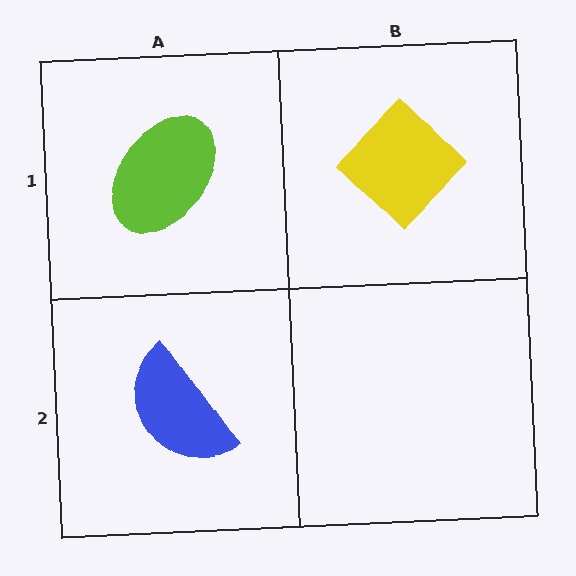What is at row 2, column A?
A blue semicircle.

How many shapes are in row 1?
2 shapes.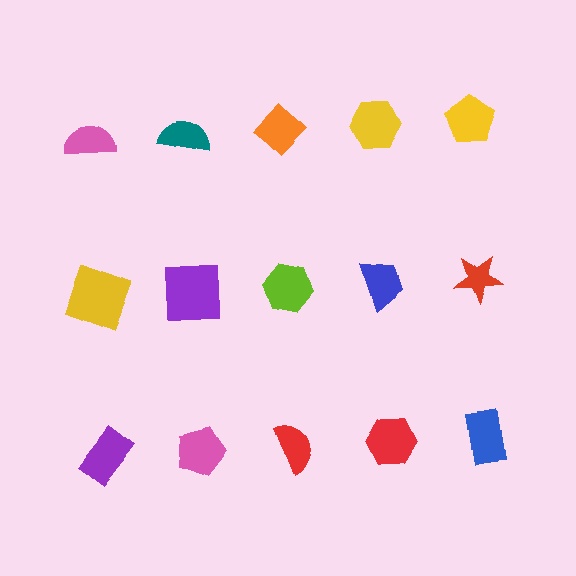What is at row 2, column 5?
A red star.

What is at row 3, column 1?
A purple rectangle.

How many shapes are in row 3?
5 shapes.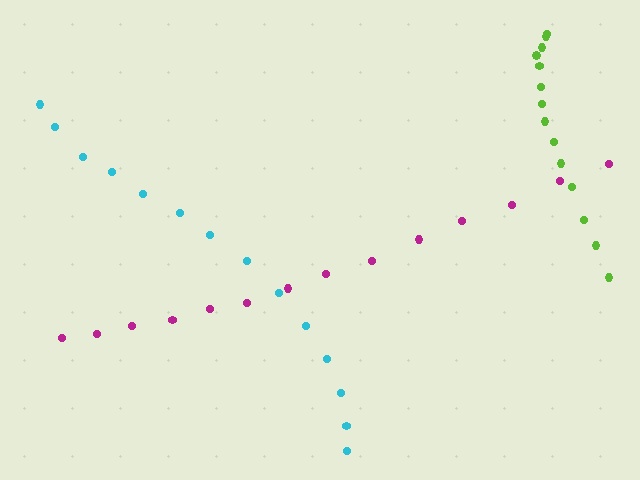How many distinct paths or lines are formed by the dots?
There are 3 distinct paths.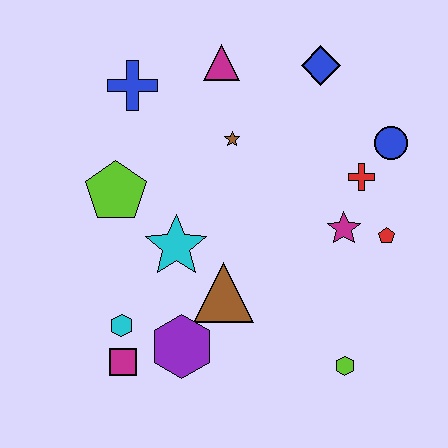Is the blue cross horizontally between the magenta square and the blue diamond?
Yes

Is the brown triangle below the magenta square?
No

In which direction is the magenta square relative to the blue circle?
The magenta square is to the left of the blue circle.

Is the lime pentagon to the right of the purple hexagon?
No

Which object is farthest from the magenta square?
The blue diamond is farthest from the magenta square.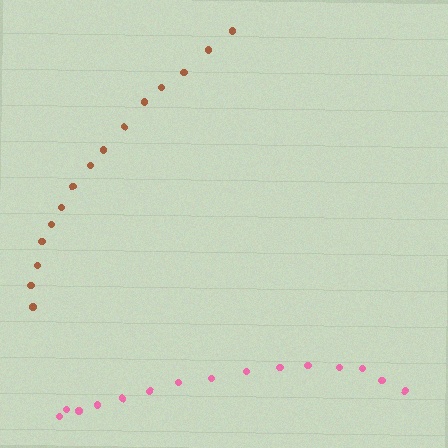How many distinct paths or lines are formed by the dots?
There are 2 distinct paths.